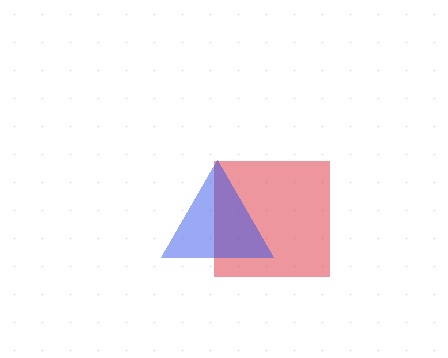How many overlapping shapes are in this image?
There are 2 overlapping shapes in the image.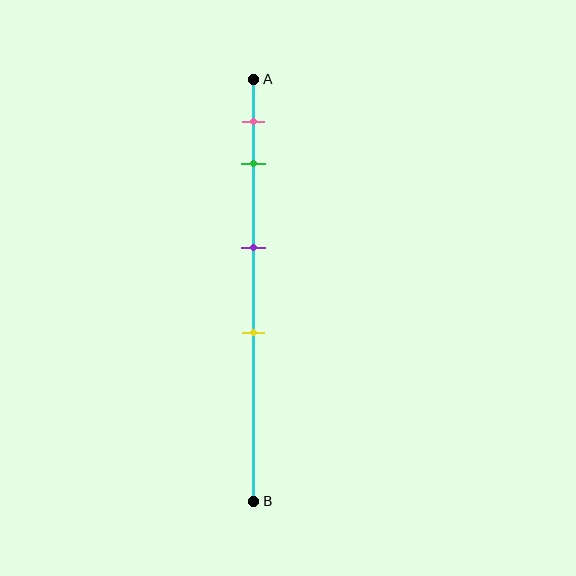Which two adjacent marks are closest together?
The pink and green marks are the closest adjacent pair.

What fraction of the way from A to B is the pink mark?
The pink mark is approximately 10% (0.1) of the way from A to B.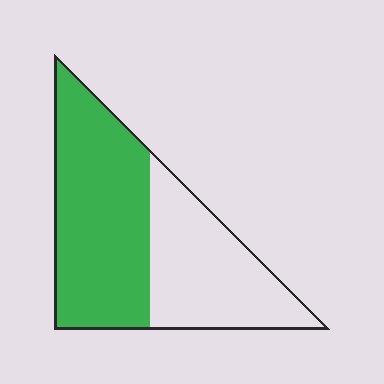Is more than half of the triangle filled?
Yes.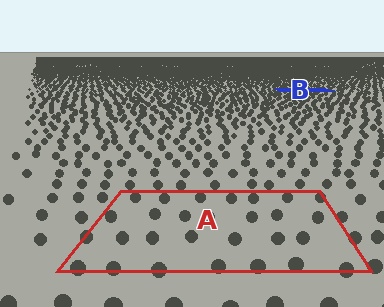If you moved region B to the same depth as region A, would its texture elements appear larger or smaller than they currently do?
They would appear larger. At a closer depth, the same texture elements are projected at a bigger on-screen size.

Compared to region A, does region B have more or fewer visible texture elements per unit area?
Region B has more texture elements per unit area — they are packed more densely because it is farther away.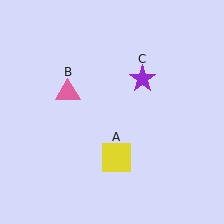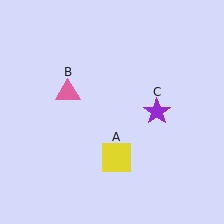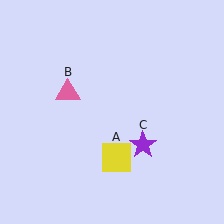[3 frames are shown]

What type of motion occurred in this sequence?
The purple star (object C) rotated clockwise around the center of the scene.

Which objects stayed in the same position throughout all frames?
Yellow square (object A) and pink triangle (object B) remained stationary.